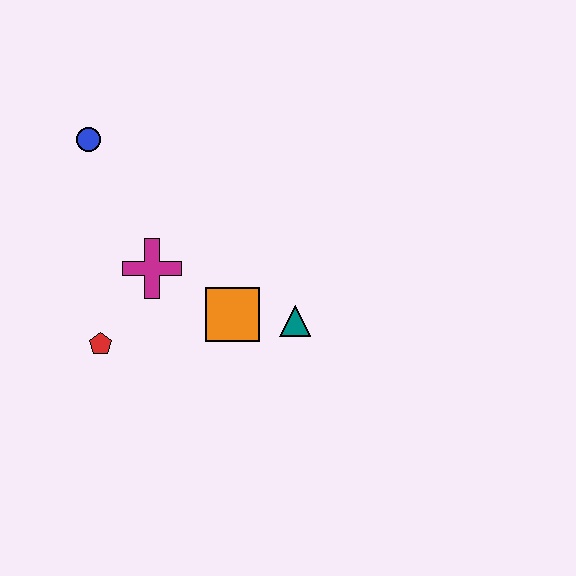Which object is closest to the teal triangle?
The orange square is closest to the teal triangle.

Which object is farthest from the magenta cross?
The teal triangle is farthest from the magenta cross.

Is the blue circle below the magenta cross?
No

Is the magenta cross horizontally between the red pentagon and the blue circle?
No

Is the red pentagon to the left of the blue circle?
No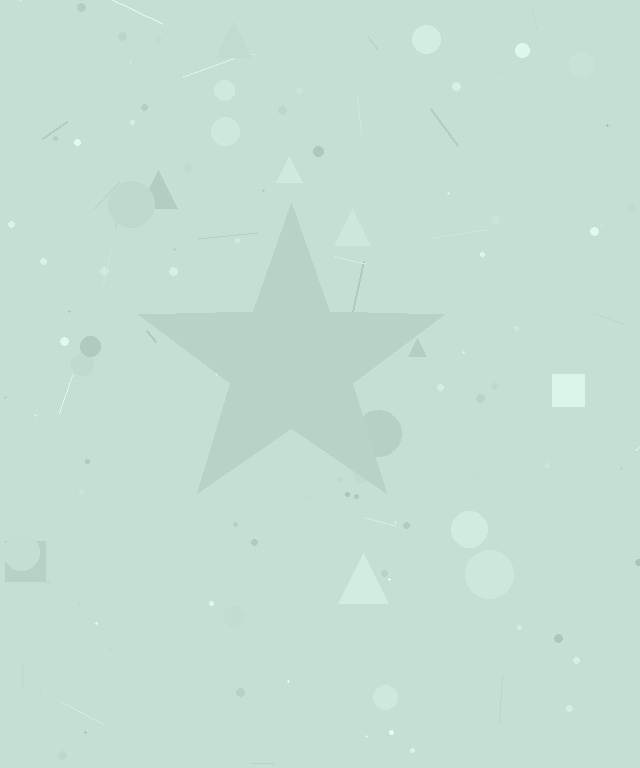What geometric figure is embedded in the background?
A star is embedded in the background.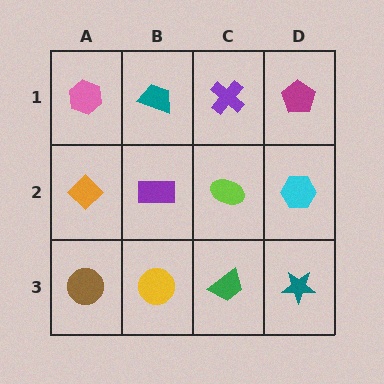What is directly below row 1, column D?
A cyan hexagon.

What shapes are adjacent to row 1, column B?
A purple rectangle (row 2, column B), a pink hexagon (row 1, column A), a purple cross (row 1, column C).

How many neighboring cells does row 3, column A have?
2.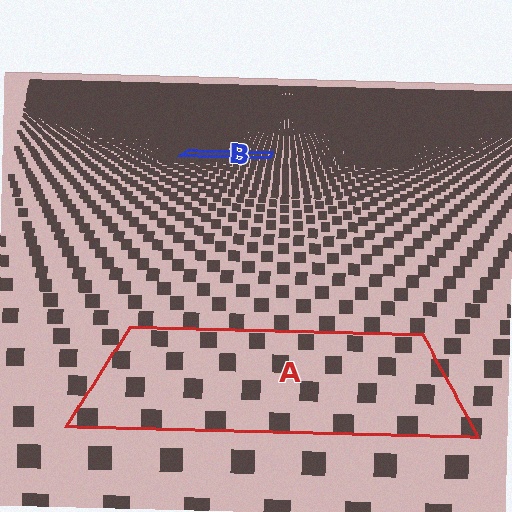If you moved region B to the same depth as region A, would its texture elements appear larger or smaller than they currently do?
They would appear larger. At a closer depth, the same texture elements are projected at a bigger on-screen size.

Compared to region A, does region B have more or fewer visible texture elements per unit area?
Region B has more texture elements per unit area — they are packed more densely because it is farther away.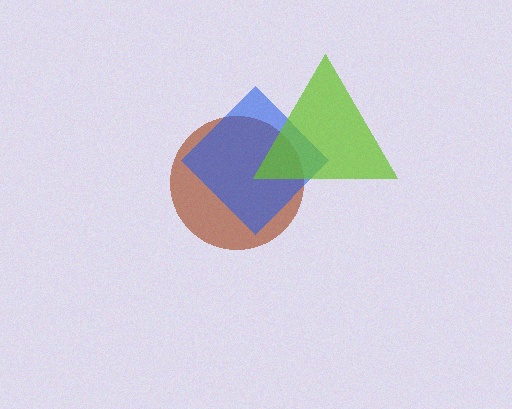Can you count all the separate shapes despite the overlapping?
Yes, there are 3 separate shapes.